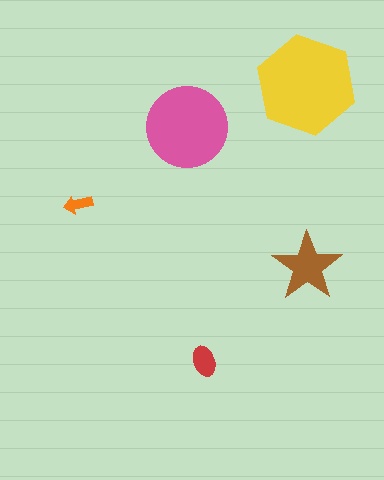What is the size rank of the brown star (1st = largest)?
3rd.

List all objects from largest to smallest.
The yellow hexagon, the pink circle, the brown star, the red ellipse, the orange arrow.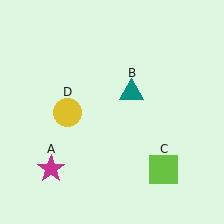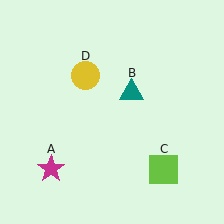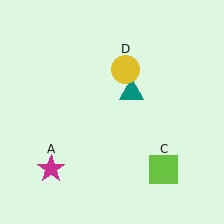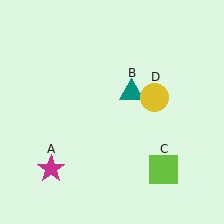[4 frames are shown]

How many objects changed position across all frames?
1 object changed position: yellow circle (object D).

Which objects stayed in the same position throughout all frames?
Magenta star (object A) and teal triangle (object B) and lime square (object C) remained stationary.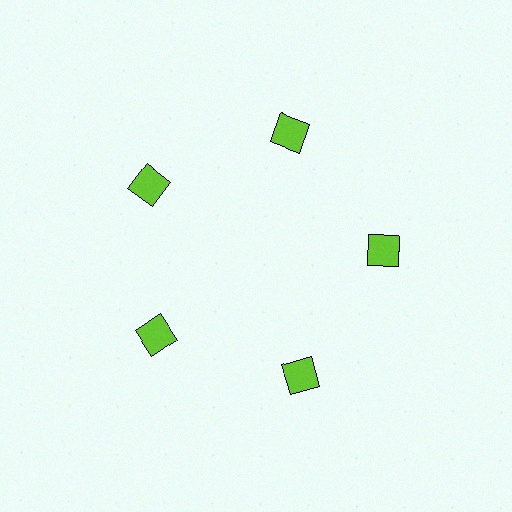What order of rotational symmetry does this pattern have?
This pattern has 5-fold rotational symmetry.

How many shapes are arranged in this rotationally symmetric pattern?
There are 5 shapes, arranged in 5 groups of 1.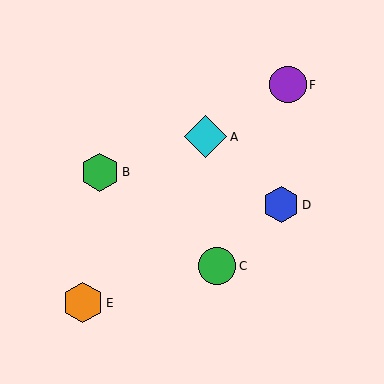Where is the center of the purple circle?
The center of the purple circle is at (288, 85).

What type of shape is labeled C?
Shape C is a green circle.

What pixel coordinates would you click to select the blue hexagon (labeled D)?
Click at (281, 205) to select the blue hexagon D.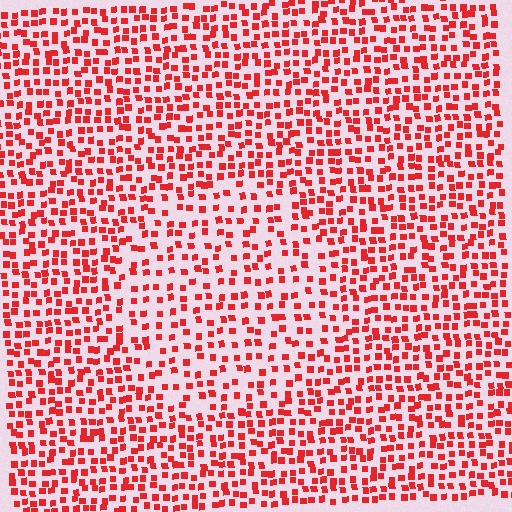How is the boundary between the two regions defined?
The boundary is defined by a change in element density (approximately 1.6x ratio). All elements are the same color, size, and shape.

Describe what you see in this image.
The image contains small red elements arranged at two different densities. A circle-shaped region is visible where the elements are less densely packed than the surrounding area.